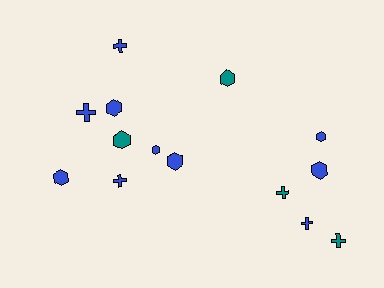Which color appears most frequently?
Blue, with 10 objects.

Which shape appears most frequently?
Hexagon, with 8 objects.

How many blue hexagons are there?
There are 6 blue hexagons.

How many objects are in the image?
There are 14 objects.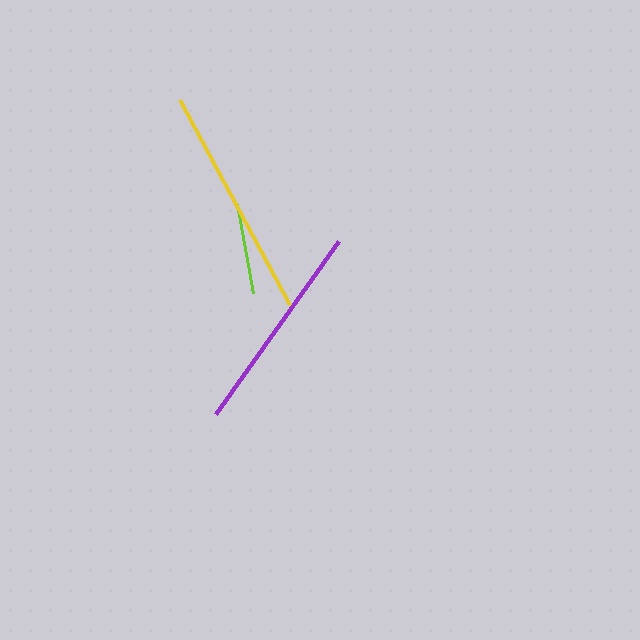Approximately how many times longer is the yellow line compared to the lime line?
The yellow line is approximately 2.6 times the length of the lime line.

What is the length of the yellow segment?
The yellow segment is approximately 232 pixels long.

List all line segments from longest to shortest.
From longest to shortest: yellow, purple, lime.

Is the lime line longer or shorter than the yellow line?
The yellow line is longer than the lime line.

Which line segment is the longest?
The yellow line is the longest at approximately 232 pixels.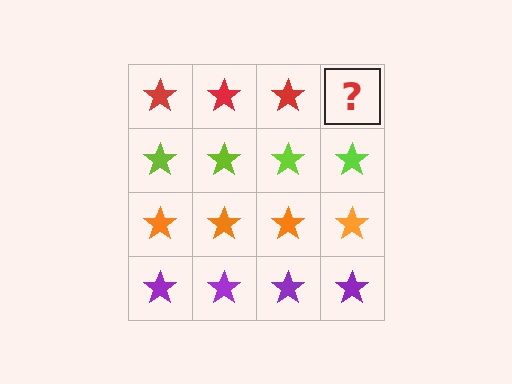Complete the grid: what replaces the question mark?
The question mark should be replaced with a red star.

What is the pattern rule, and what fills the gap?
The rule is that each row has a consistent color. The gap should be filled with a red star.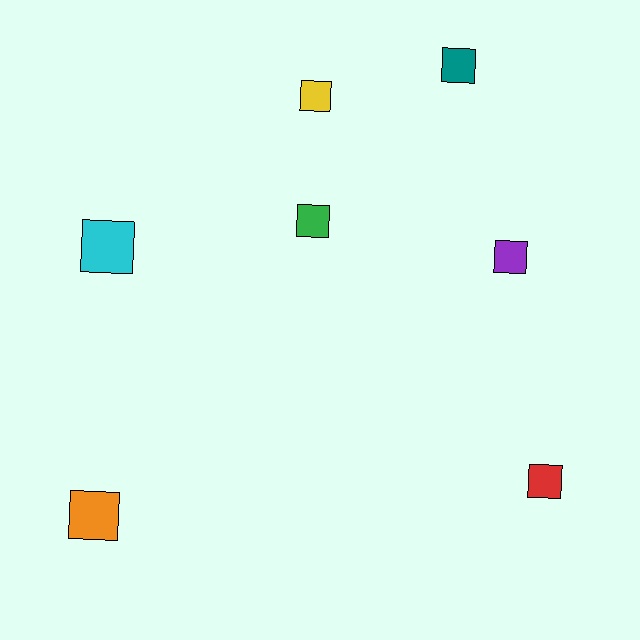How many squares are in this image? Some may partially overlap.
There are 7 squares.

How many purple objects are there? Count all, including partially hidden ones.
There is 1 purple object.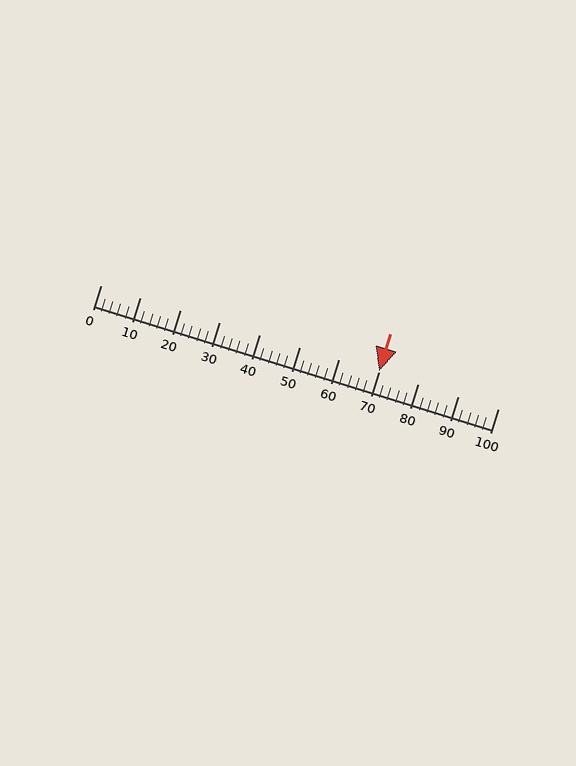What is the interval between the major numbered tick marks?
The major tick marks are spaced 10 units apart.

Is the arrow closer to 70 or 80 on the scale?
The arrow is closer to 70.